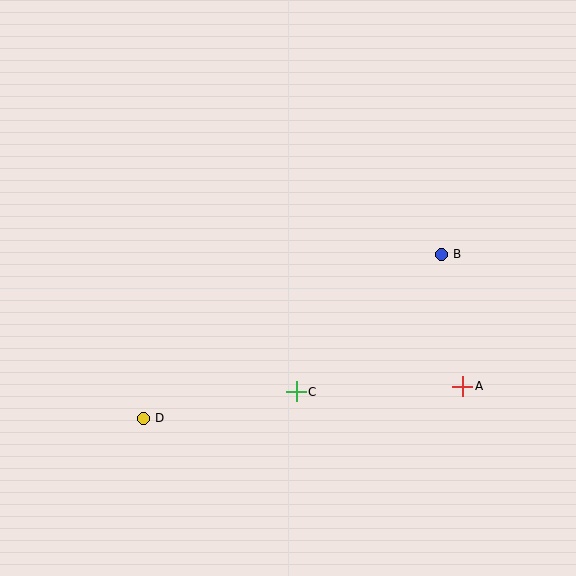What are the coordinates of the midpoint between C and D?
The midpoint between C and D is at (220, 405).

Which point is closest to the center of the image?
Point C at (296, 392) is closest to the center.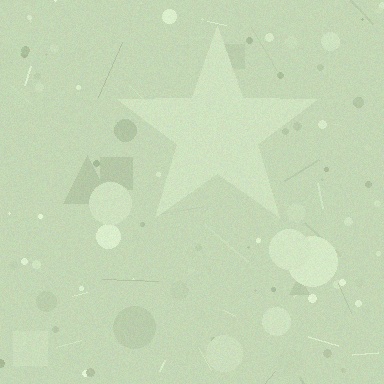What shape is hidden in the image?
A star is hidden in the image.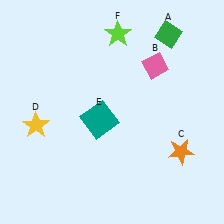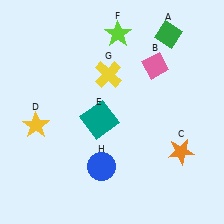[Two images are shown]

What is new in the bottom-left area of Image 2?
A blue circle (H) was added in the bottom-left area of Image 2.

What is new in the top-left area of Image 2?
A yellow cross (G) was added in the top-left area of Image 2.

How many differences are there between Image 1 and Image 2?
There are 2 differences between the two images.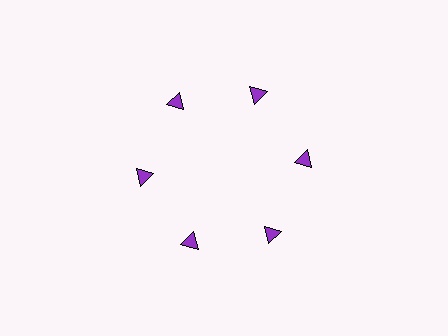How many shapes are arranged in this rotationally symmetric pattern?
There are 6 shapes, arranged in 6 groups of 1.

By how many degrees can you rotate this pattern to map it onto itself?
The pattern maps onto itself every 60 degrees of rotation.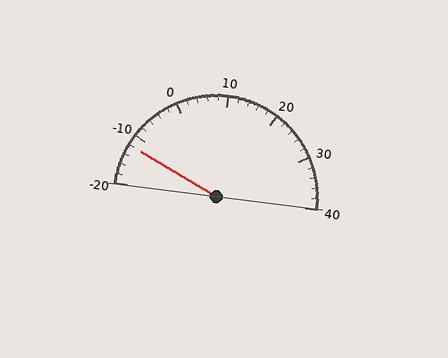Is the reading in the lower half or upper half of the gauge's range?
The reading is in the lower half of the range (-20 to 40).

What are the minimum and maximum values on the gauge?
The gauge ranges from -20 to 40.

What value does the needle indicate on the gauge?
The needle indicates approximately -12.